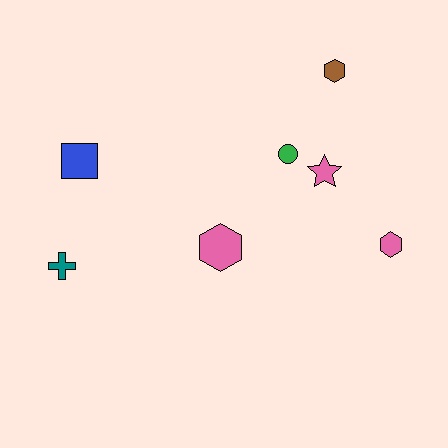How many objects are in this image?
There are 7 objects.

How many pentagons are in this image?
There are no pentagons.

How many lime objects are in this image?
There are no lime objects.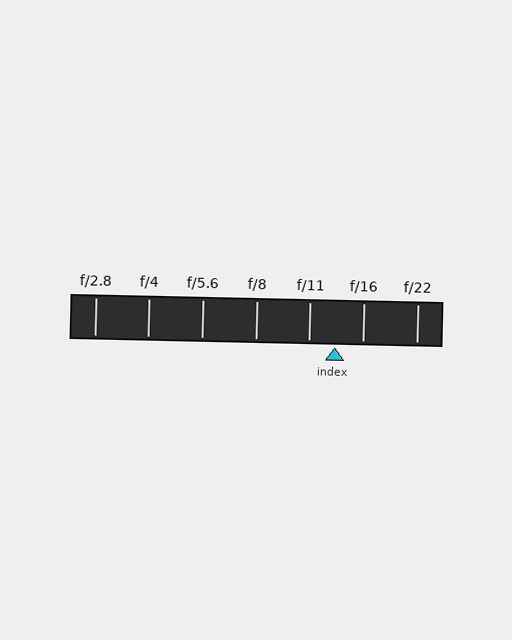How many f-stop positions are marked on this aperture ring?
There are 7 f-stop positions marked.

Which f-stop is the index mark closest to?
The index mark is closest to f/11.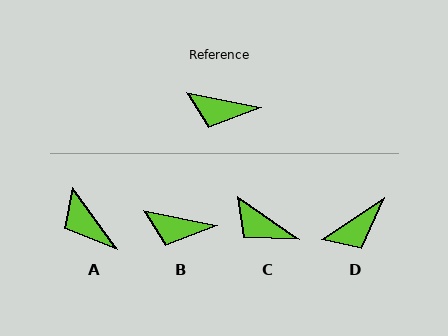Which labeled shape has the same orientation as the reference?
B.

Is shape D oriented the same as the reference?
No, it is off by about 45 degrees.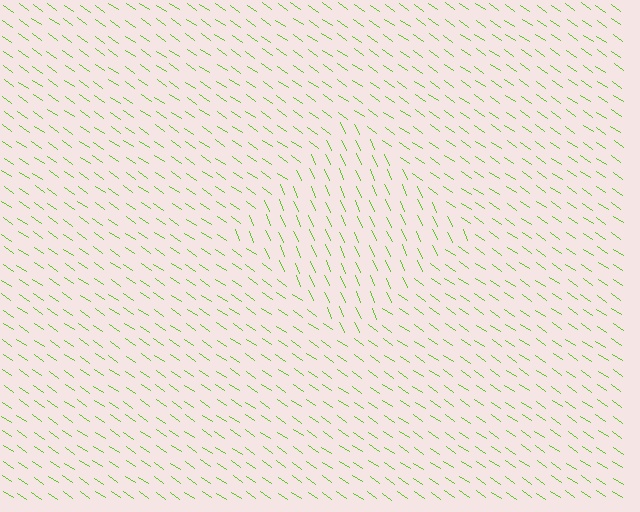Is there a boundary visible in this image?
Yes, there is a texture boundary formed by a change in line orientation.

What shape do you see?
I see a diamond.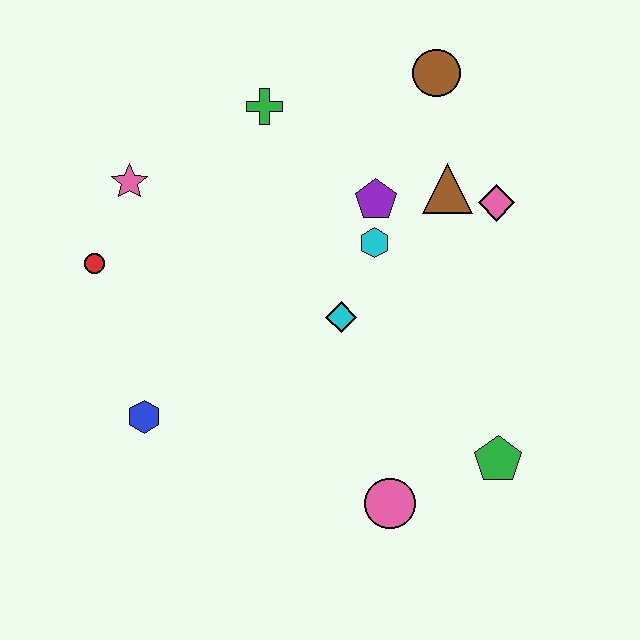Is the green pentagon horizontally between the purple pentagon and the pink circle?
No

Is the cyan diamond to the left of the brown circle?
Yes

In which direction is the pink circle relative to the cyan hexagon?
The pink circle is below the cyan hexagon.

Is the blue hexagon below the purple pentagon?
Yes